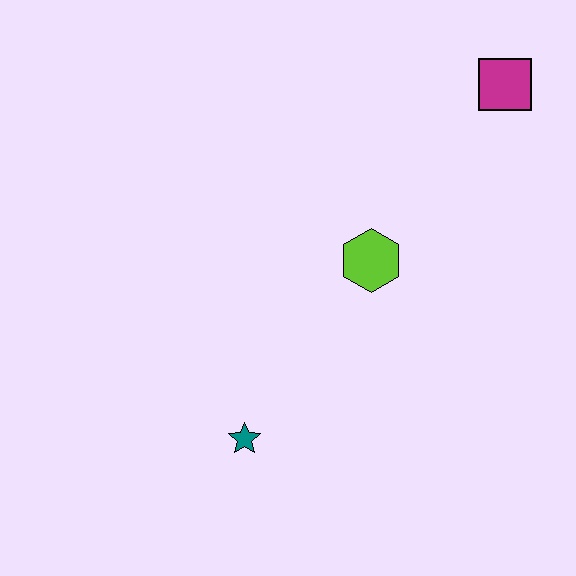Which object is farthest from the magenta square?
The teal star is farthest from the magenta square.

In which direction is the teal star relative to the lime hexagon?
The teal star is below the lime hexagon.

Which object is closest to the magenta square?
The lime hexagon is closest to the magenta square.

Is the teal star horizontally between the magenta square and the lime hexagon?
No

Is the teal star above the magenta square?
No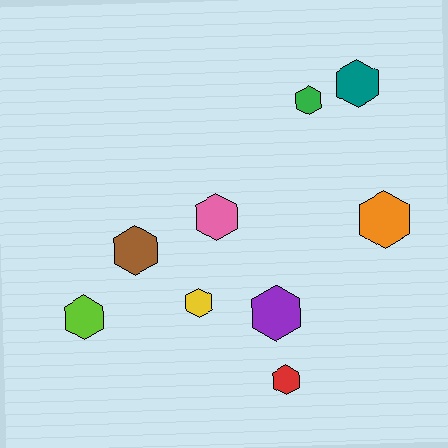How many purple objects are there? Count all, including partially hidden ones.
There is 1 purple object.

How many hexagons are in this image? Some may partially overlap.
There are 9 hexagons.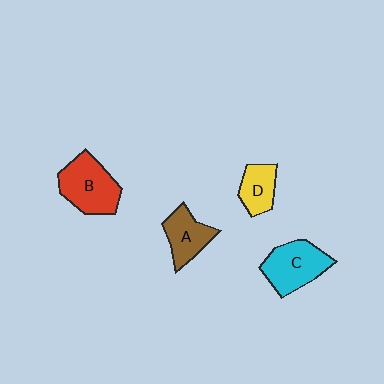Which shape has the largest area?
Shape B (red).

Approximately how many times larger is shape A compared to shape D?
Approximately 1.2 times.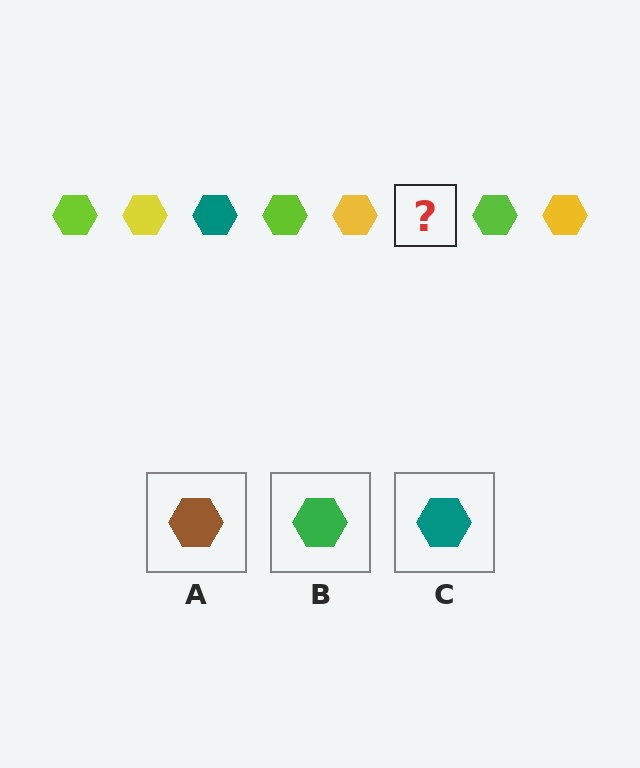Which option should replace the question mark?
Option C.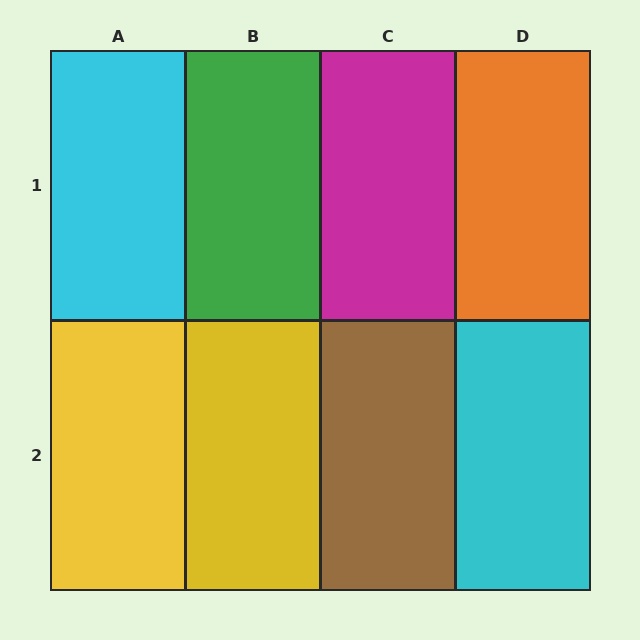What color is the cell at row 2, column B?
Yellow.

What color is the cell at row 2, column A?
Yellow.